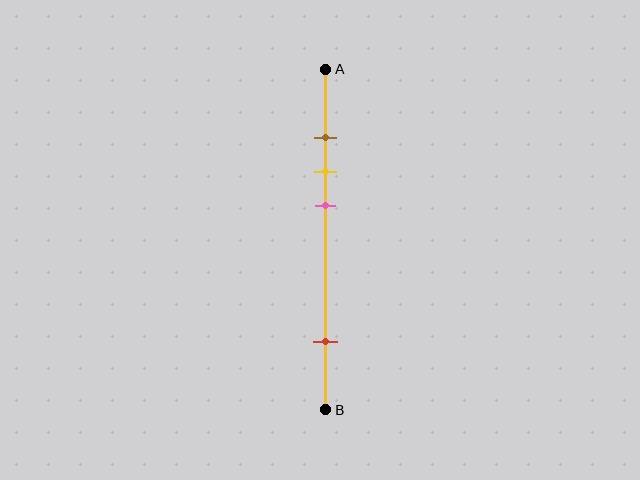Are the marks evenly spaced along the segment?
No, the marks are not evenly spaced.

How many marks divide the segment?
There are 4 marks dividing the segment.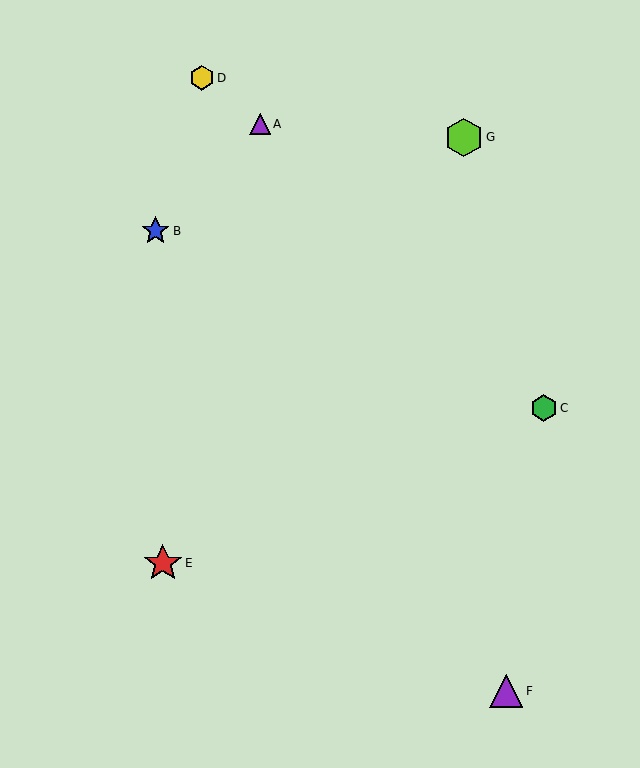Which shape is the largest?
The red star (labeled E) is the largest.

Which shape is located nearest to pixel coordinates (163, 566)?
The red star (labeled E) at (163, 563) is nearest to that location.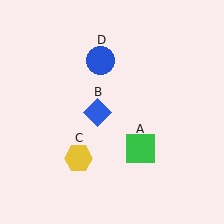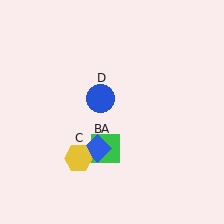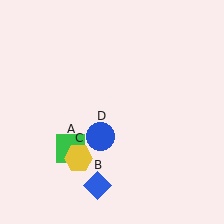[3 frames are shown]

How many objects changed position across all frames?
3 objects changed position: green square (object A), blue diamond (object B), blue circle (object D).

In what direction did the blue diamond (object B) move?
The blue diamond (object B) moved down.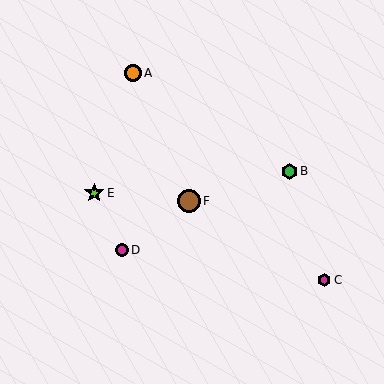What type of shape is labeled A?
Shape A is an orange circle.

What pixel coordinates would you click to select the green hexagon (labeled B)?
Click at (290, 171) to select the green hexagon B.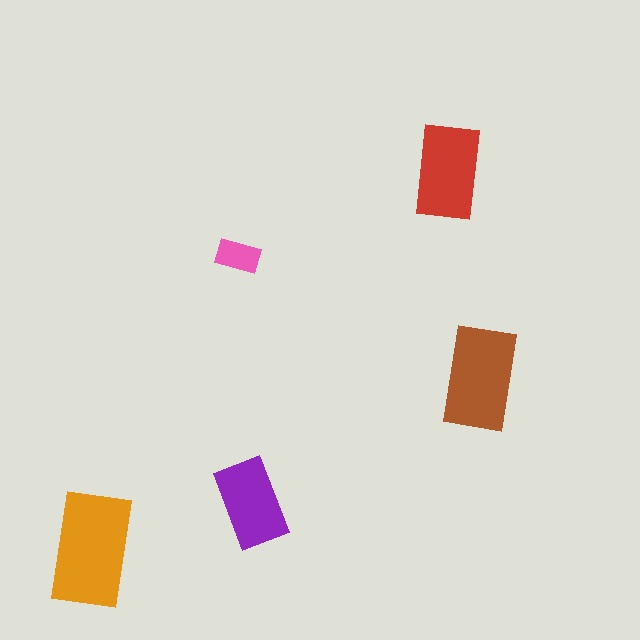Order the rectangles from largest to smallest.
the orange one, the brown one, the red one, the purple one, the pink one.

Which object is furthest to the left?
The orange rectangle is leftmost.